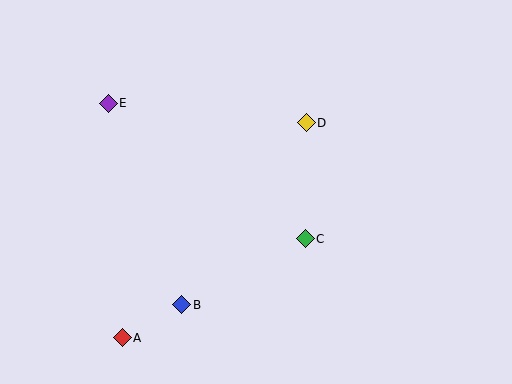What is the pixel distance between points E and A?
The distance between E and A is 235 pixels.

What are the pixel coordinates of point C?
Point C is at (305, 239).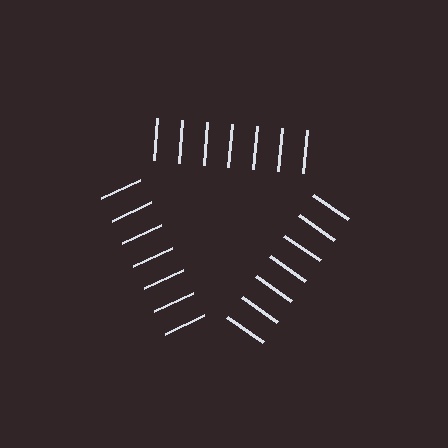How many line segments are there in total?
21 — 7 along each of the 3 edges.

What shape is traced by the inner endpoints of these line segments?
An illusory triangle — the line segments terminate on its edges but no continuous stroke is drawn.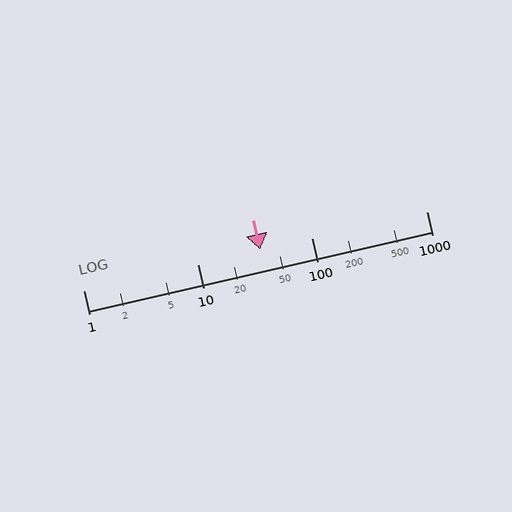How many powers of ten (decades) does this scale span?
The scale spans 3 decades, from 1 to 1000.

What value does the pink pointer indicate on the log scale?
The pointer indicates approximately 35.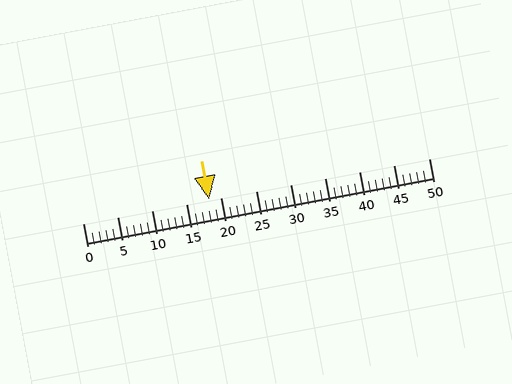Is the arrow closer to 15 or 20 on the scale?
The arrow is closer to 20.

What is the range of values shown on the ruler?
The ruler shows values from 0 to 50.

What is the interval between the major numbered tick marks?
The major tick marks are spaced 5 units apart.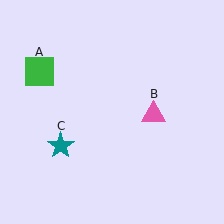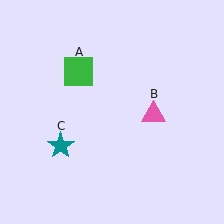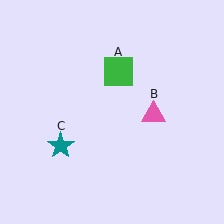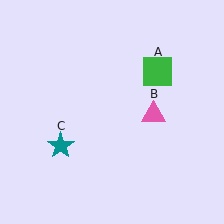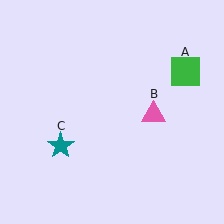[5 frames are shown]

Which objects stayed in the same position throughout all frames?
Pink triangle (object B) and teal star (object C) remained stationary.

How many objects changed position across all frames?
1 object changed position: green square (object A).